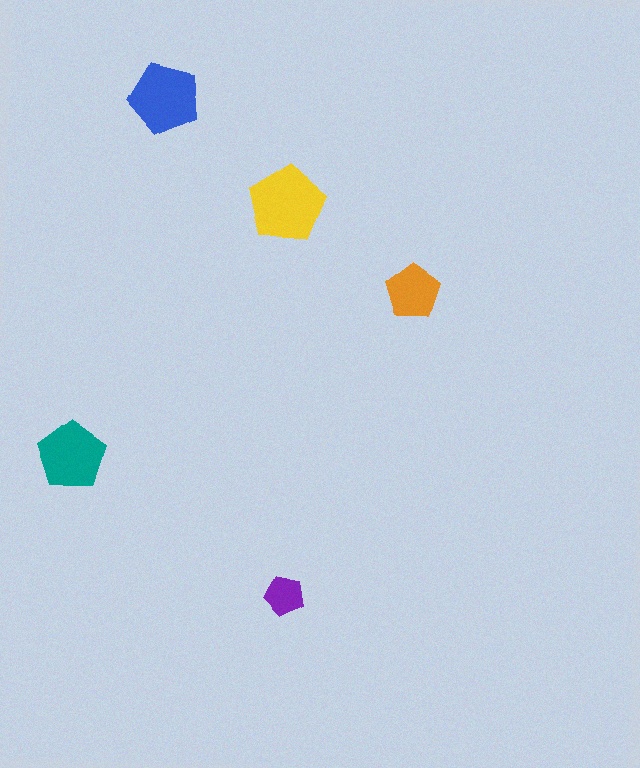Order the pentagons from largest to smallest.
the yellow one, the blue one, the teal one, the orange one, the purple one.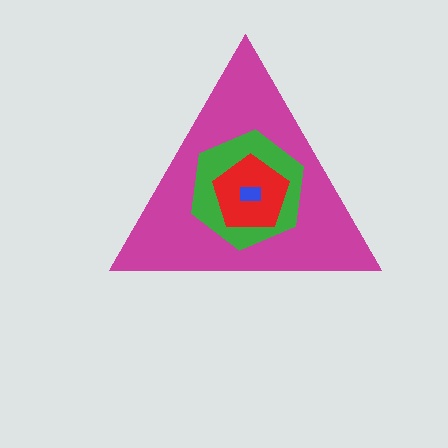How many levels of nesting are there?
4.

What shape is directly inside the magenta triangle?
The green hexagon.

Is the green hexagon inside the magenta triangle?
Yes.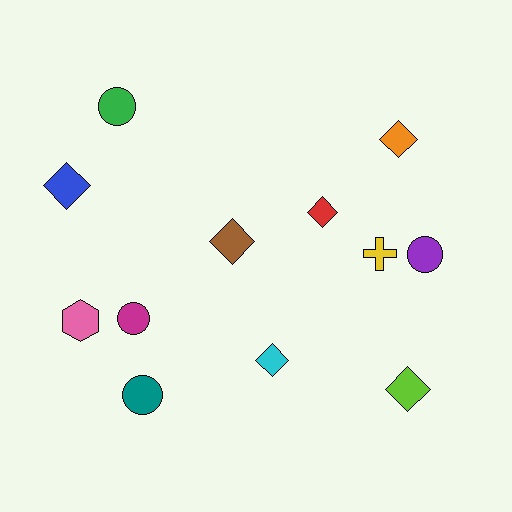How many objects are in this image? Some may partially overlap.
There are 12 objects.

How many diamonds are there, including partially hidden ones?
There are 6 diamonds.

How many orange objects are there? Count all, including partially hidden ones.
There is 1 orange object.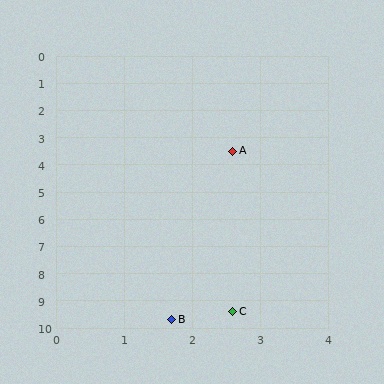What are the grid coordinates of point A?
Point A is at approximately (2.6, 3.5).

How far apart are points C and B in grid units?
Points C and B are about 0.9 grid units apart.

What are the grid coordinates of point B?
Point B is at approximately (1.7, 9.7).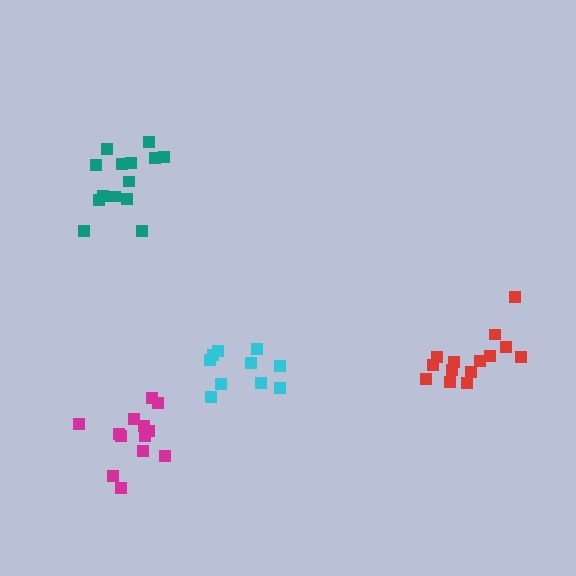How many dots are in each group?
Group 1: 14 dots, Group 2: 13 dots, Group 3: 14 dots, Group 4: 10 dots (51 total).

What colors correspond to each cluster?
The clusters are colored: red, magenta, teal, cyan.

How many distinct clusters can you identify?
There are 4 distinct clusters.